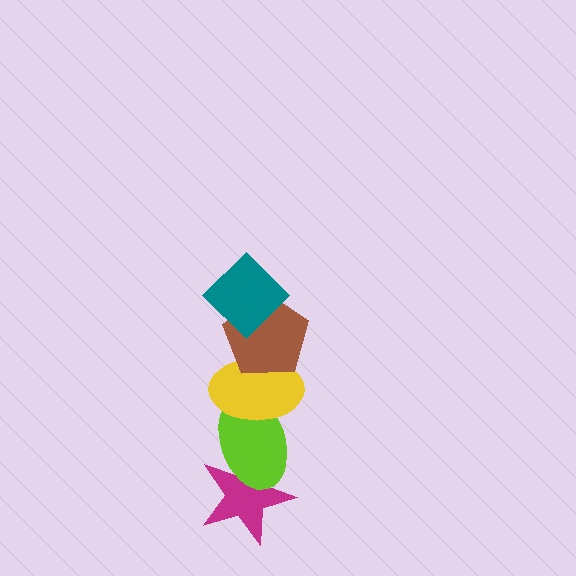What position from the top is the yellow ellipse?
The yellow ellipse is 3rd from the top.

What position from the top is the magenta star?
The magenta star is 5th from the top.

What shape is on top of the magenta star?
The lime ellipse is on top of the magenta star.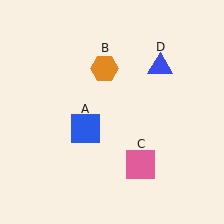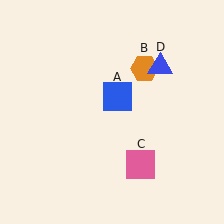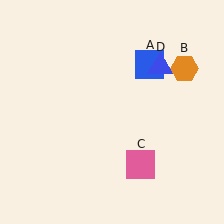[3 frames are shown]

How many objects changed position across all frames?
2 objects changed position: blue square (object A), orange hexagon (object B).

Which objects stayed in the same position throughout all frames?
Pink square (object C) and blue triangle (object D) remained stationary.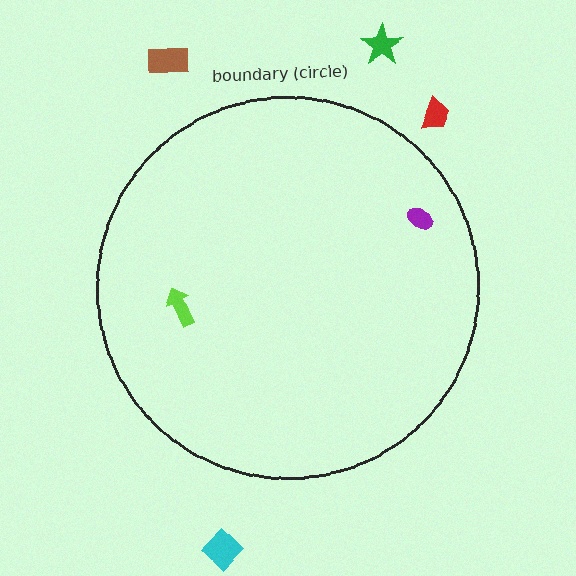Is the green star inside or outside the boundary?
Outside.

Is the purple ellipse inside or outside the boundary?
Inside.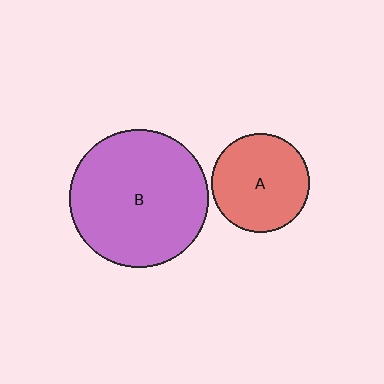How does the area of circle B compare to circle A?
Approximately 2.0 times.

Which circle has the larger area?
Circle B (purple).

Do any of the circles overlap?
No, none of the circles overlap.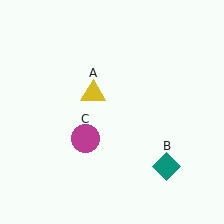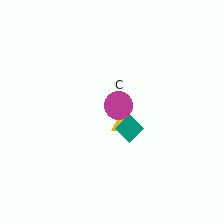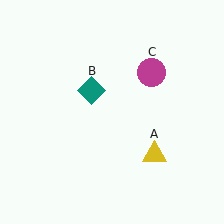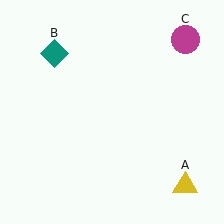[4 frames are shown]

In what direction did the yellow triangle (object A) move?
The yellow triangle (object A) moved down and to the right.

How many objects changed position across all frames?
3 objects changed position: yellow triangle (object A), teal diamond (object B), magenta circle (object C).